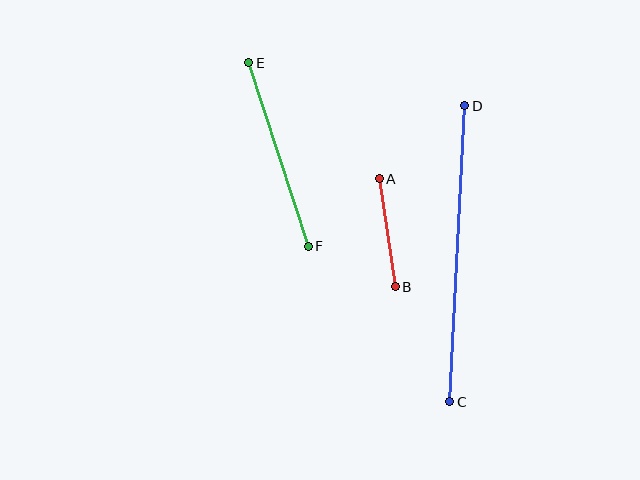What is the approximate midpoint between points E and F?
The midpoint is at approximately (278, 155) pixels.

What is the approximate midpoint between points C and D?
The midpoint is at approximately (457, 254) pixels.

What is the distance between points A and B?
The distance is approximately 109 pixels.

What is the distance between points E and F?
The distance is approximately 193 pixels.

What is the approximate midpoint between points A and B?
The midpoint is at approximately (387, 233) pixels.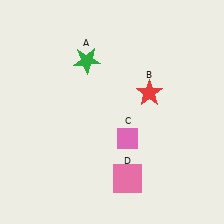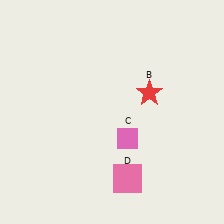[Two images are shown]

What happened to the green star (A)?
The green star (A) was removed in Image 2. It was in the top-left area of Image 1.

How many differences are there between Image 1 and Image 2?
There is 1 difference between the two images.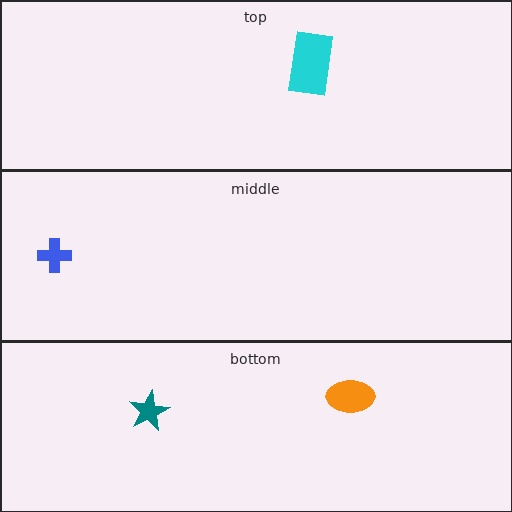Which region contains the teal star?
The bottom region.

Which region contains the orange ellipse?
The bottom region.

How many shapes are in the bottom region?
2.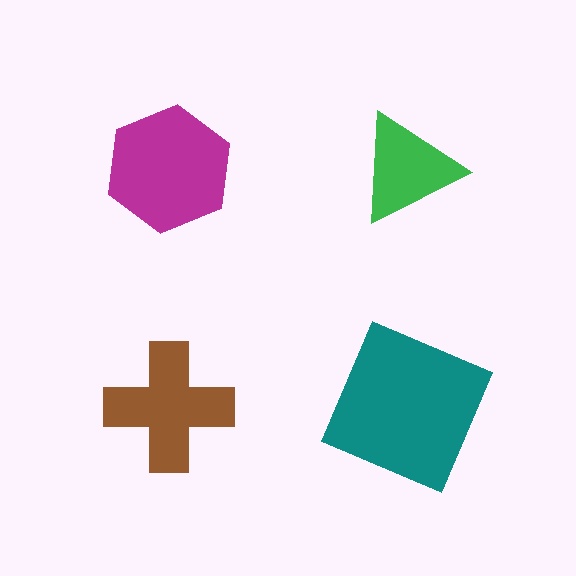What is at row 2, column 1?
A brown cross.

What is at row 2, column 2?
A teal square.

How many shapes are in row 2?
2 shapes.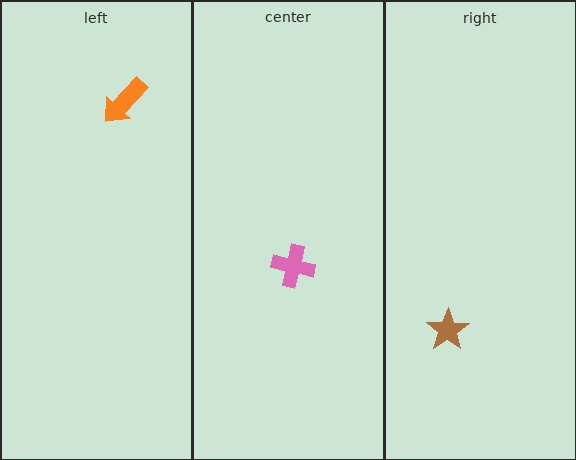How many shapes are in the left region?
1.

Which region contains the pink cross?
The center region.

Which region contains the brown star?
The right region.